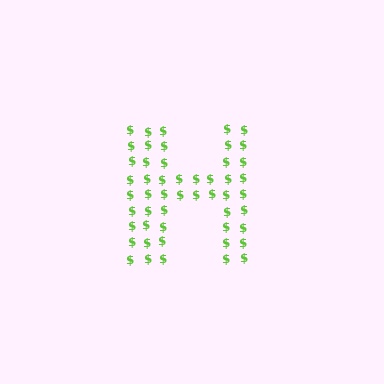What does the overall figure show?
The overall figure shows the letter H.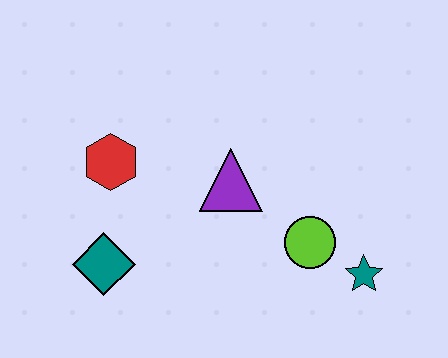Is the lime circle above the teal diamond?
Yes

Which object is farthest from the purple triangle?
The teal star is farthest from the purple triangle.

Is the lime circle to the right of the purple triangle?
Yes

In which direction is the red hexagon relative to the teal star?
The red hexagon is to the left of the teal star.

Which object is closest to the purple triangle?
The lime circle is closest to the purple triangle.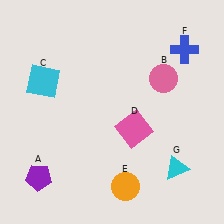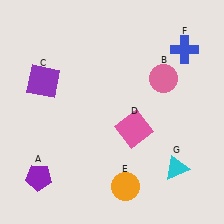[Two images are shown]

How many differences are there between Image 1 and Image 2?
There is 1 difference between the two images.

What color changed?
The square (C) changed from cyan in Image 1 to purple in Image 2.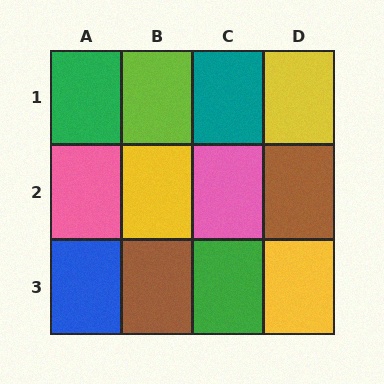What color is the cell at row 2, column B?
Yellow.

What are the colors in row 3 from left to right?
Blue, brown, green, yellow.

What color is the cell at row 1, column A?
Green.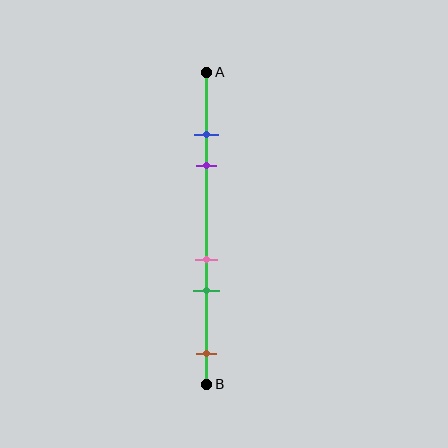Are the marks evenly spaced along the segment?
No, the marks are not evenly spaced.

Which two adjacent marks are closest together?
The blue and purple marks are the closest adjacent pair.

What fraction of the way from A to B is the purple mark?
The purple mark is approximately 30% (0.3) of the way from A to B.